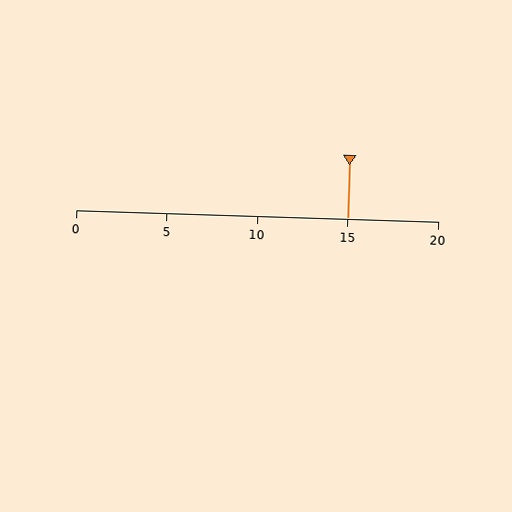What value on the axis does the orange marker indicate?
The marker indicates approximately 15.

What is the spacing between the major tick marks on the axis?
The major ticks are spaced 5 apart.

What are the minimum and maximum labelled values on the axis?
The axis runs from 0 to 20.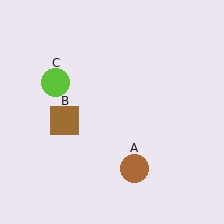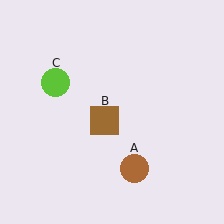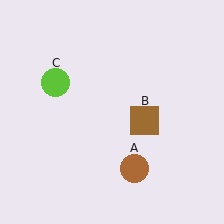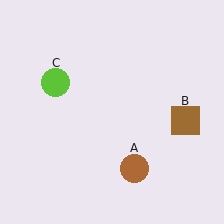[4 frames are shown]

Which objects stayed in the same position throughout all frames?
Brown circle (object A) and lime circle (object C) remained stationary.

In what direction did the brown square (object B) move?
The brown square (object B) moved right.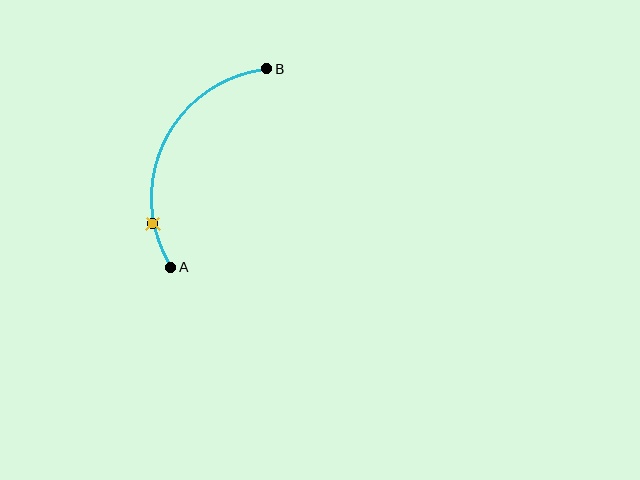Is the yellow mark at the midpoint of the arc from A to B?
No. The yellow mark lies on the arc but is closer to endpoint A. The arc midpoint would be at the point on the curve equidistant along the arc from both A and B.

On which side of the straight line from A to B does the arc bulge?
The arc bulges to the left of the straight line connecting A and B.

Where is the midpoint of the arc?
The arc midpoint is the point on the curve farthest from the straight line joining A and B. It sits to the left of that line.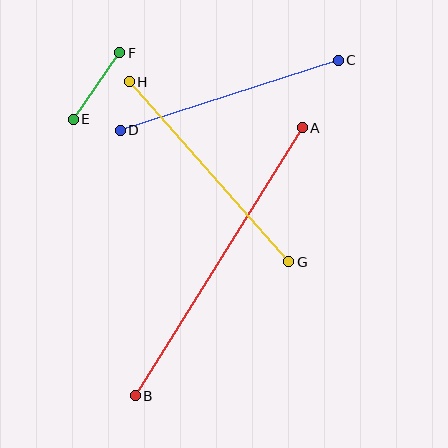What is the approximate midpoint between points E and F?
The midpoint is at approximately (97, 86) pixels.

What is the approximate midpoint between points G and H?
The midpoint is at approximately (209, 172) pixels.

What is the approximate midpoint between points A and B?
The midpoint is at approximately (219, 262) pixels.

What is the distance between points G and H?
The distance is approximately 240 pixels.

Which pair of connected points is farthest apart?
Points A and B are farthest apart.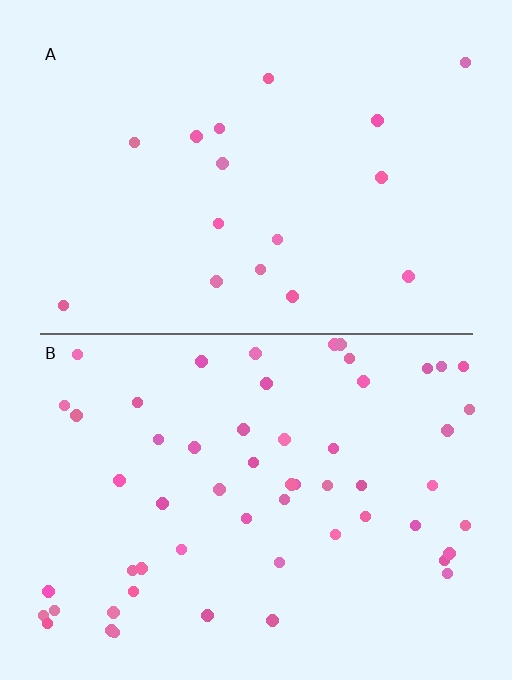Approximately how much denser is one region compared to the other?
Approximately 3.4× — region B over region A.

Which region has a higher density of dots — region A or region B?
B (the bottom).